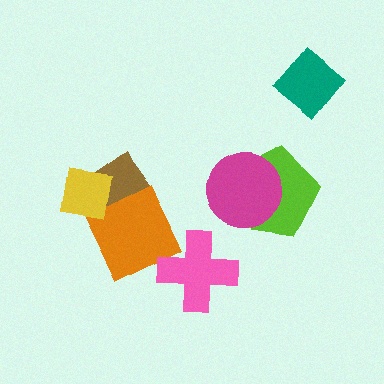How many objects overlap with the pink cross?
0 objects overlap with the pink cross.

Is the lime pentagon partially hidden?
Yes, it is partially covered by another shape.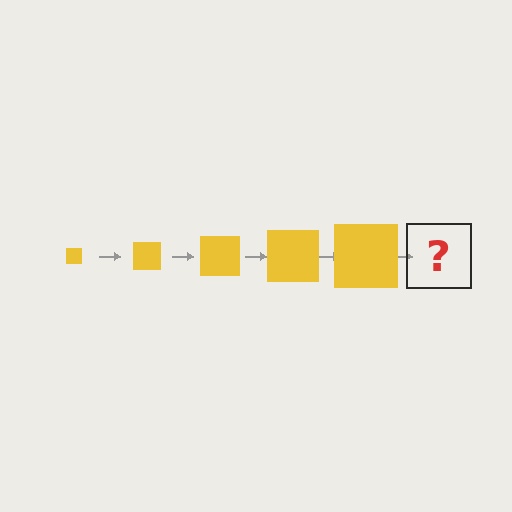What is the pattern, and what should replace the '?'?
The pattern is that the square gets progressively larger each step. The '?' should be a yellow square, larger than the previous one.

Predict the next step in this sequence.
The next step is a yellow square, larger than the previous one.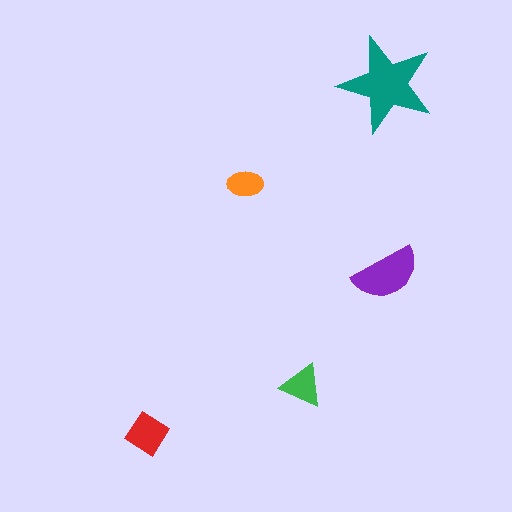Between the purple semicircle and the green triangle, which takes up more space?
The purple semicircle.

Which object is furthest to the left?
The red diamond is leftmost.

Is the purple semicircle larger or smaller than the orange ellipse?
Larger.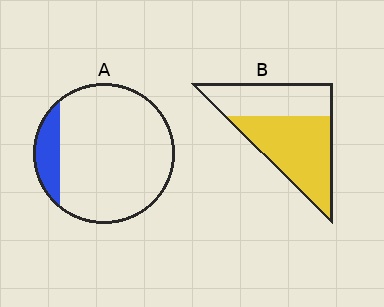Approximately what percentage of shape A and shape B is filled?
A is approximately 15% and B is approximately 60%.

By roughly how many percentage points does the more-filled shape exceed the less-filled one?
By roughly 45 percentage points (B over A).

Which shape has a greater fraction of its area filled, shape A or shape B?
Shape B.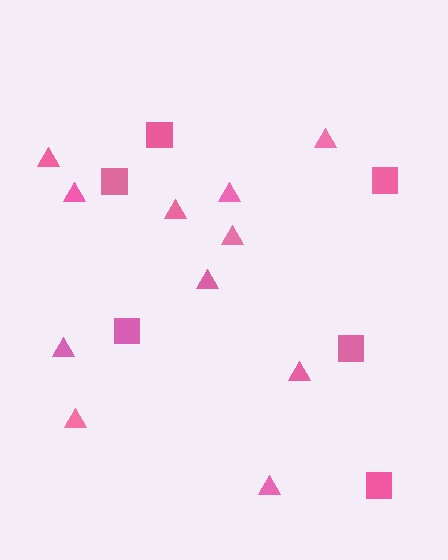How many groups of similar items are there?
There are 2 groups: one group of triangles (11) and one group of squares (6).